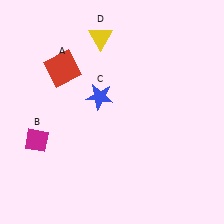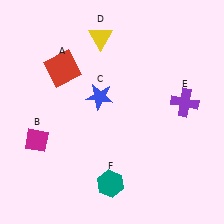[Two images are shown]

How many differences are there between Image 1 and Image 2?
There are 2 differences between the two images.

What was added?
A purple cross (E), a teal hexagon (F) were added in Image 2.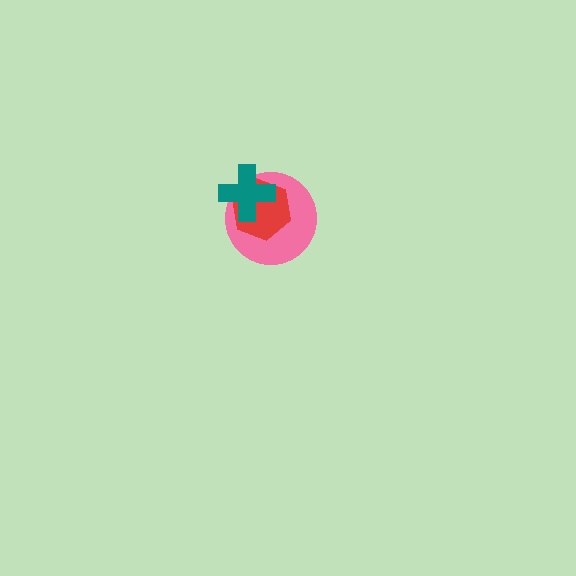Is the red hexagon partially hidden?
Yes, it is partially covered by another shape.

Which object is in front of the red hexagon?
The teal cross is in front of the red hexagon.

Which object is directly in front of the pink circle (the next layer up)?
The red hexagon is directly in front of the pink circle.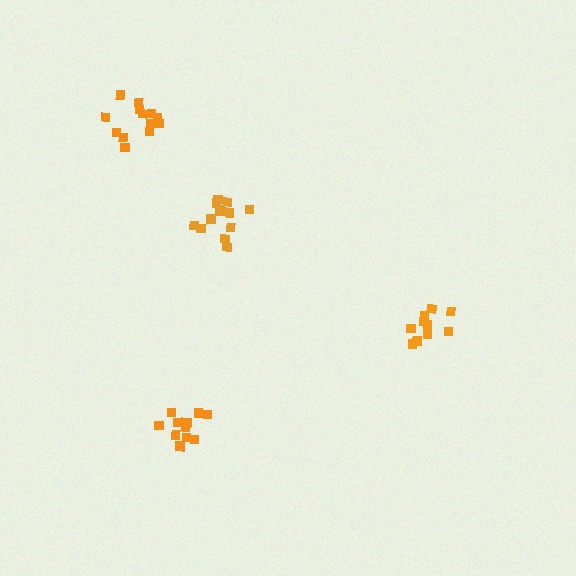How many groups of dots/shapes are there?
There are 4 groups.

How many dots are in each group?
Group 1: 13 dots, Group 2: 13 dots, Group 3: 13 dots, Group 4: 11 dots (50 total).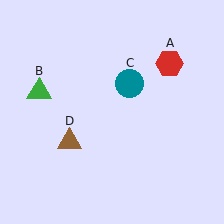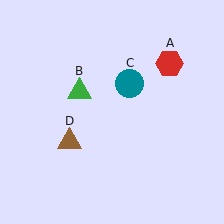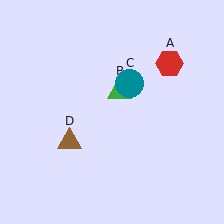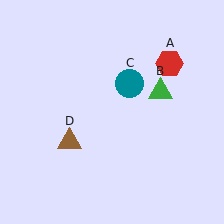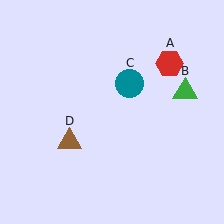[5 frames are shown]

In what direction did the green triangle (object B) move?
The green triangle (object B) moved right.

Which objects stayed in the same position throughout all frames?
Red hexagon (object A) and teal circle (object C) and brown triangle (object D) remained stationary.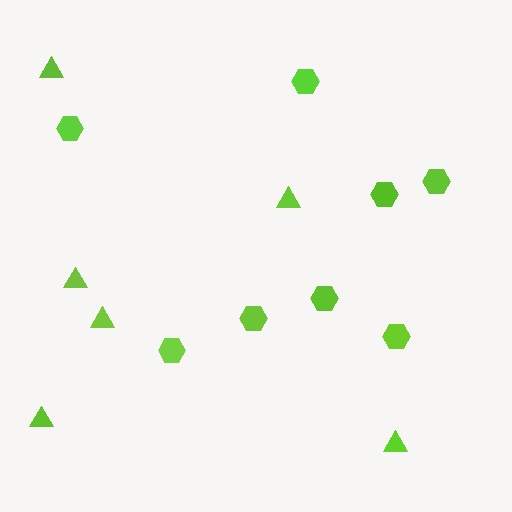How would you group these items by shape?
There are 2 groups: one group of triangles (6) and one group of hexagons (8).